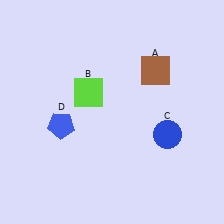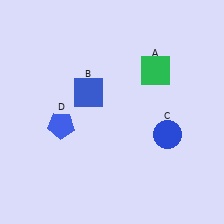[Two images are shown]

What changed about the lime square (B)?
In Image 1, B is lime. In Image 2, it changed to blue.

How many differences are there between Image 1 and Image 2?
There are 2 differences between the two images.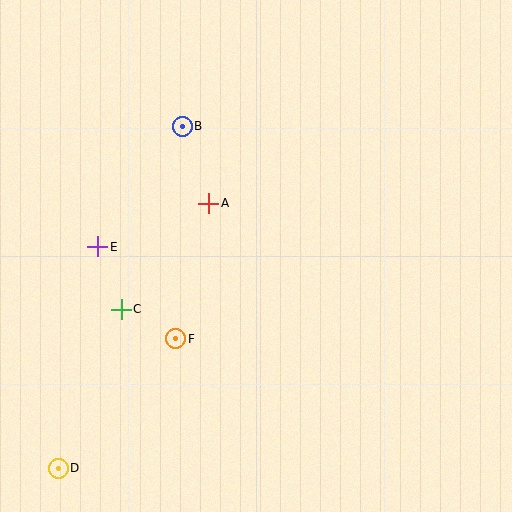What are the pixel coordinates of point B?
Point B is at (182, 126).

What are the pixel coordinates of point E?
Point E is at (98, 247).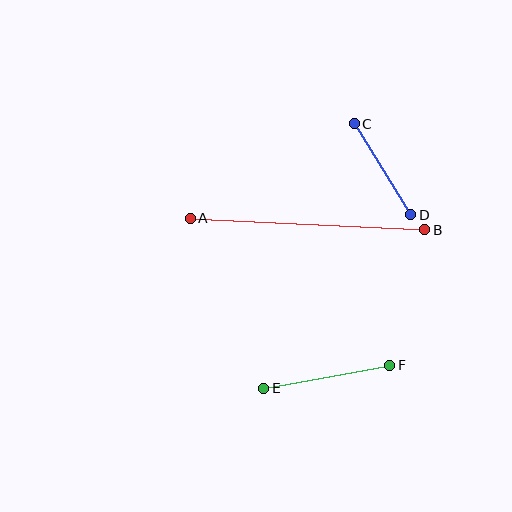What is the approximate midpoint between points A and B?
The midpoint is at approximately (307, 224) pixels.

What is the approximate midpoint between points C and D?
The midpoint is at approximately (382, 169) pixels.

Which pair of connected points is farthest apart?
Points A and B are farthest apart.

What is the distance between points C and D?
The distance is approximately 107 pixels.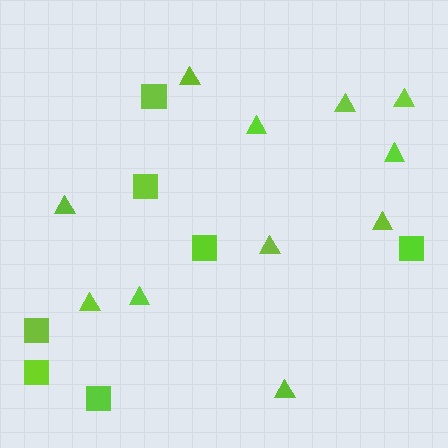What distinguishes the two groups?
There are 2 groups: one group of triangles (11) and one group of squares (7).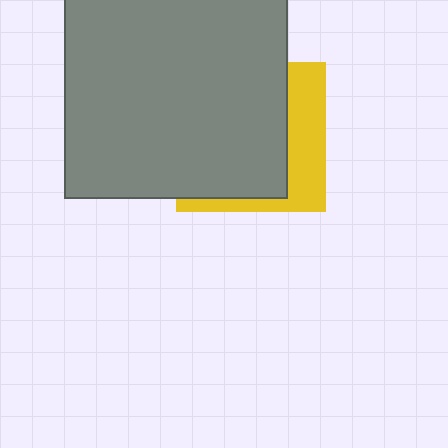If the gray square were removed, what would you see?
You would see the complete yellow square.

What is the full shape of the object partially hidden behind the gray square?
The partially hidden object is a yellow square.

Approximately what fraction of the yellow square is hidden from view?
Roughly 69% of the yellow square is hidden behind the gray square.